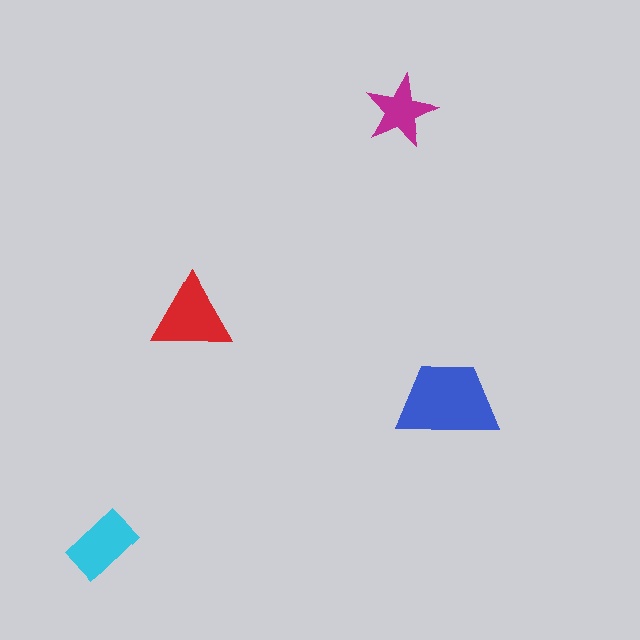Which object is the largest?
The blue trapezoid.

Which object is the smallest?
The magenta star.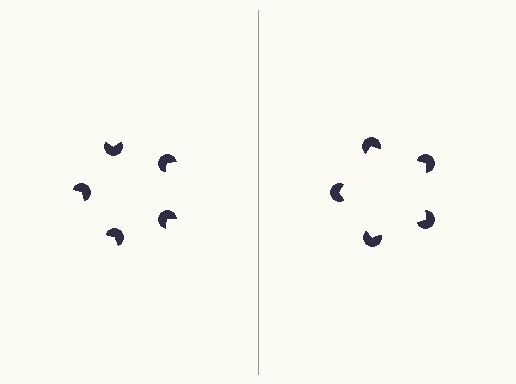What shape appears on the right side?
An illusory pentagon.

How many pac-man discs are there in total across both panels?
10 — 5 on each side.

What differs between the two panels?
The pac-man discs are positioned identically on both sides; only the wedge orientations differ. On the right they align to a pentagon; on the left they are misaligned.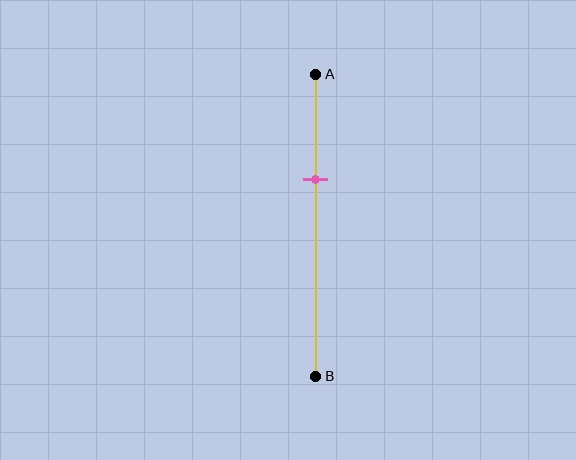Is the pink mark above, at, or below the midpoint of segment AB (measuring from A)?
The pink mark is above the midpoint of segment AB.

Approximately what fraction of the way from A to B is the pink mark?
The pink mark is approximately 35% of the way from A to B.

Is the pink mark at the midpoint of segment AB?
No, the mark is at about 35% from A, not at the 50% midpoint.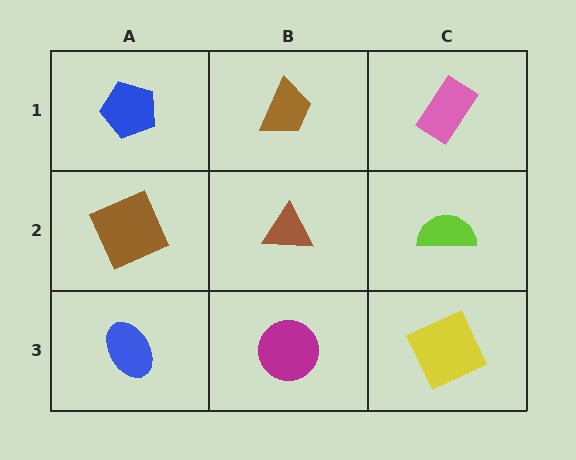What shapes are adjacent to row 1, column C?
A lime semicircle (row 2, column C), a brown trapezoid (row 1, column B).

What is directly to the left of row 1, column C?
A brown trapezoid.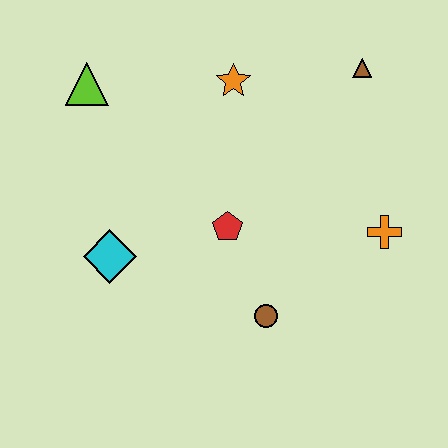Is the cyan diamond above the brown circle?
Yes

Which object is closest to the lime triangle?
The orange star is closest to the lime triangle.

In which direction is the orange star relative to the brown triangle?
The orange star is to the left of the brown triangle.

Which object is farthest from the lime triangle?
The orange cross is farthest from the lime triangle.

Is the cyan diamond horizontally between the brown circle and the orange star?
No